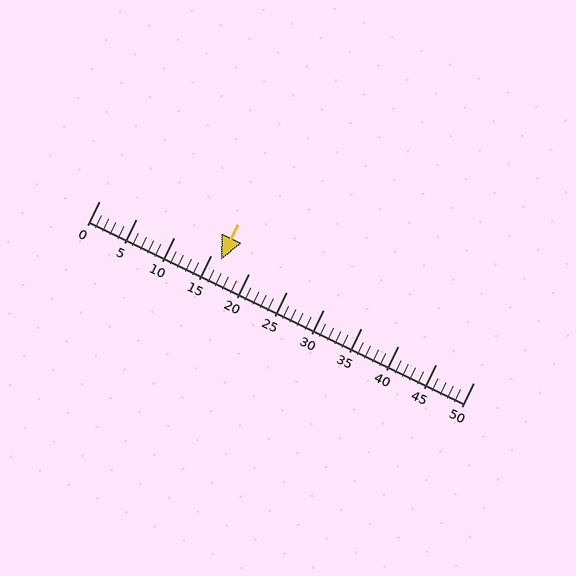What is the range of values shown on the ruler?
The ruler shows values from 0 to 50.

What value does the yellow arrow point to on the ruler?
The yellow arrow points to approximately 16.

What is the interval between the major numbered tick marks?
The major tick marks are spaced 5 units apart.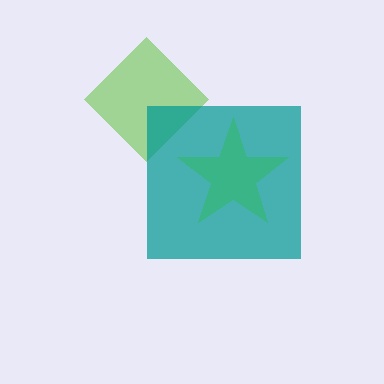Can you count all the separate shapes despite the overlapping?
Yes, there are 3 separate shapes.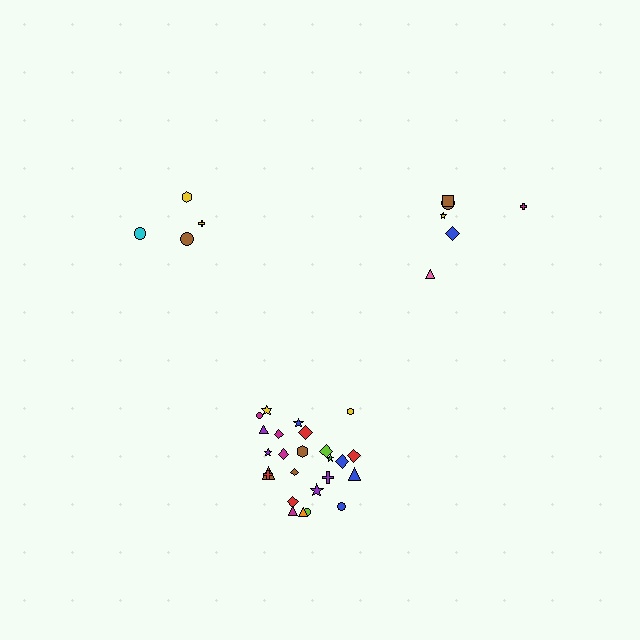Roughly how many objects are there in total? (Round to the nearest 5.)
Roughly 35 objects in total.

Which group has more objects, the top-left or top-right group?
The top-right group.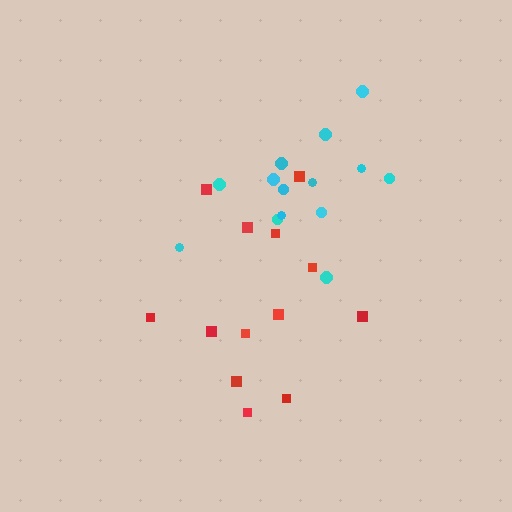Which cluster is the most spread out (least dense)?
Red.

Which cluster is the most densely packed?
Cyan.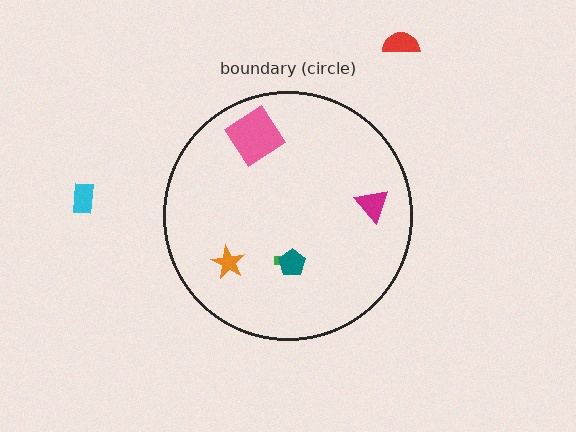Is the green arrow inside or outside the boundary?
Inside.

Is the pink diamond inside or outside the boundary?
Inside.